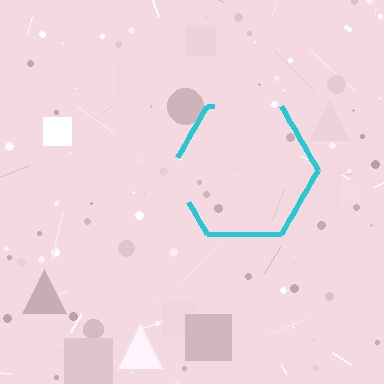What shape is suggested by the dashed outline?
The dashed outline suggests a hexagon.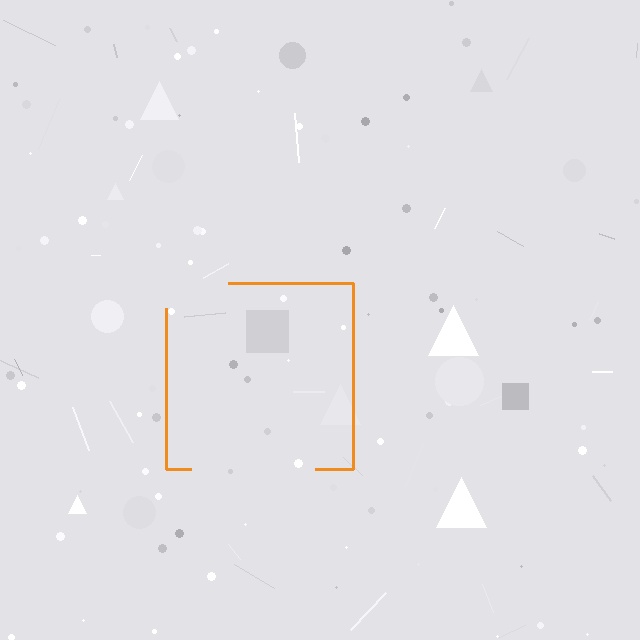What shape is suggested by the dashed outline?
The dashed outline suggests a square.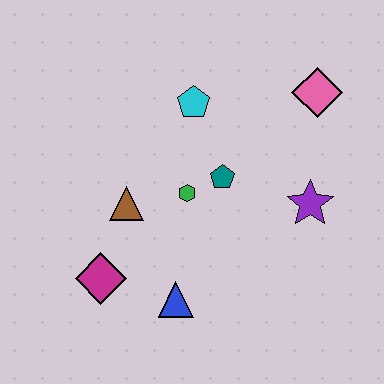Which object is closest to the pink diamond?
The purple star is closest to the pink diamond.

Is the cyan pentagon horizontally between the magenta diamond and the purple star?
Yes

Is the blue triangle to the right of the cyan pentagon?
No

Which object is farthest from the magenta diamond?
The pink diamond is farthest from the magenta diamond.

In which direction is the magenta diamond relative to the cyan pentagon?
The magenta diamond is below the cyan pentagon.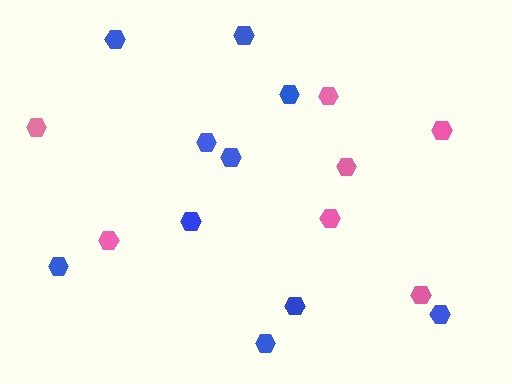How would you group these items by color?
There are 2 groups: one group of blue hexagons (10) and one group of pink hexagons (7).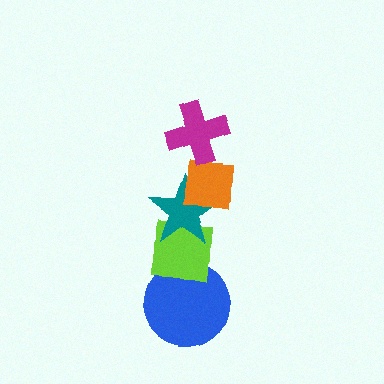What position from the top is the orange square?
The orange square is 2nd from the top.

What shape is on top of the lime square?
The teal star is on top of the lime square.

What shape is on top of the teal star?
The orange square is on top of the teal star.